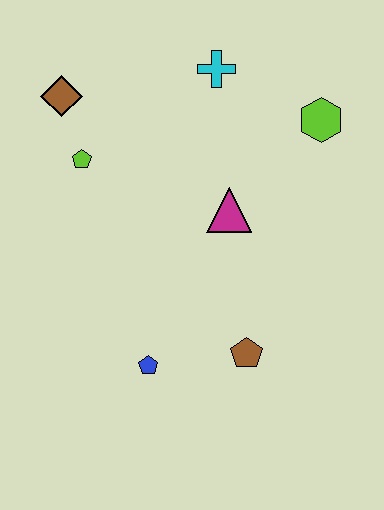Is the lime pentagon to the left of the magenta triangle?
Yes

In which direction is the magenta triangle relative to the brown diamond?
The magenta triangle is to the right of the brown diamond.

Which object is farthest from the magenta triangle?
The brown diamond is farthest from the magenta triangle.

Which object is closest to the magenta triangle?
The lime hexagon is closest to the magenta triangle.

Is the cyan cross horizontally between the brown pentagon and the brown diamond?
Yes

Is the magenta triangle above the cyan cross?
No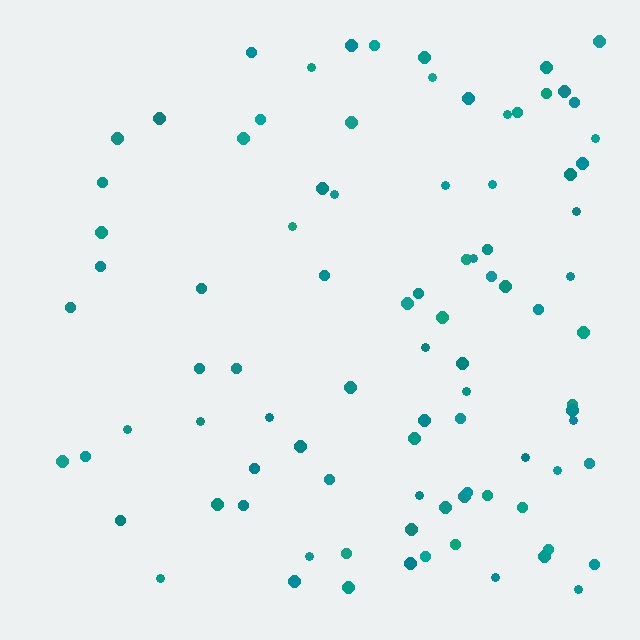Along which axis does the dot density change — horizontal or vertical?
Horizontal.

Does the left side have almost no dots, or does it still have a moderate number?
Still a moderate number, just noticeably fewer than the right.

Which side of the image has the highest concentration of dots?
The right.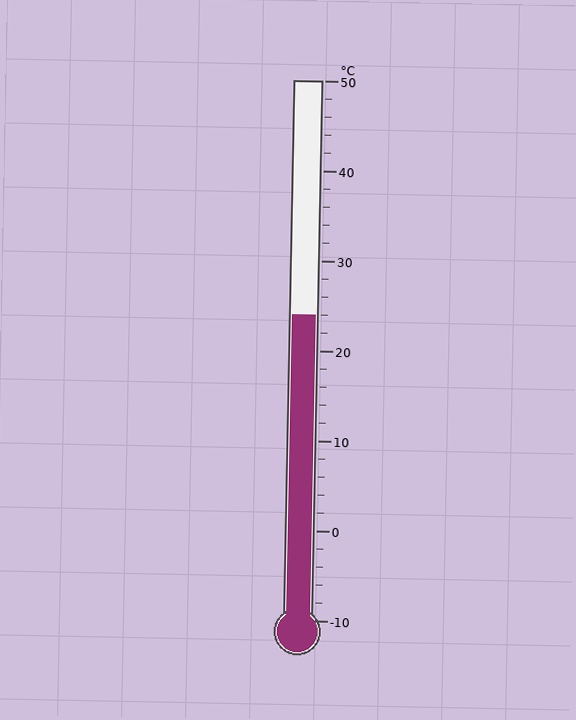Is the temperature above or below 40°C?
The temperature is below 40°C.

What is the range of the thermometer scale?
The thermometer scale ranges from -10°C to 50°C.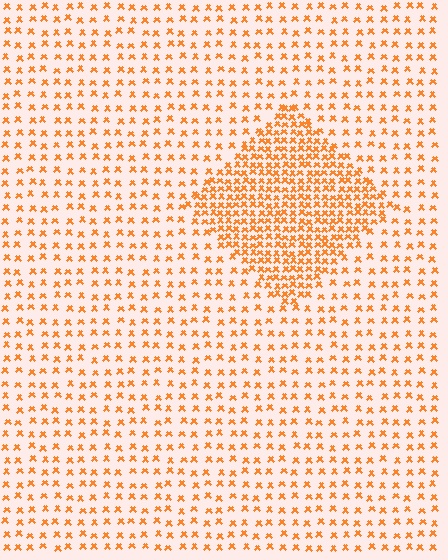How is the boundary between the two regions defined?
The boundary is defined by a change in element density (approximately 2.5x ratio). All elements are the same color, size, and shape.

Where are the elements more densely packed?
The elements are more densely packed inside the diamond boundary.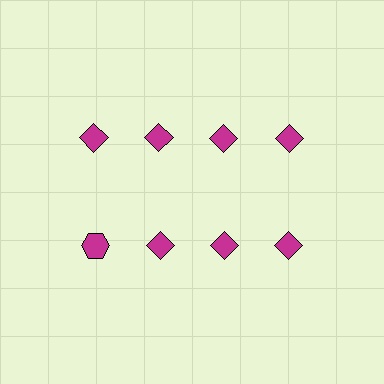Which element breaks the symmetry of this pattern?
The magenta hexagon in the second row, leftmost column breaks the symmetry. All other shapes are magenta diamonds.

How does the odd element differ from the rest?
It has a different shape: hexagon instead of diamond.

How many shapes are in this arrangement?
There are 8 shapes arranged in a grid pattern.